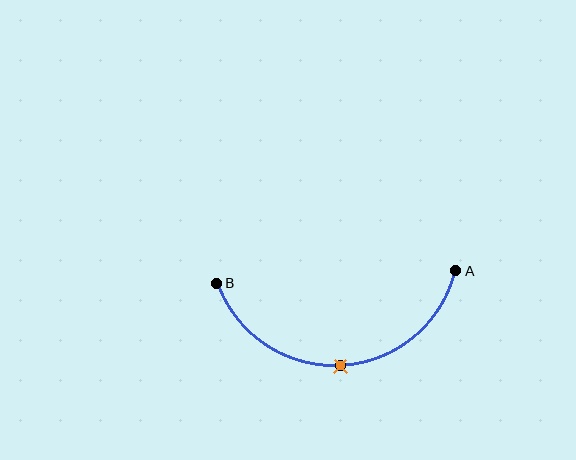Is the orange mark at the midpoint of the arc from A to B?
Yes. The orange mark lies on the arc at equal arc-length from both A and B — it is the arc midpoint.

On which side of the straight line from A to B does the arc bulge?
The arc bulges below the straight line connecting A and B.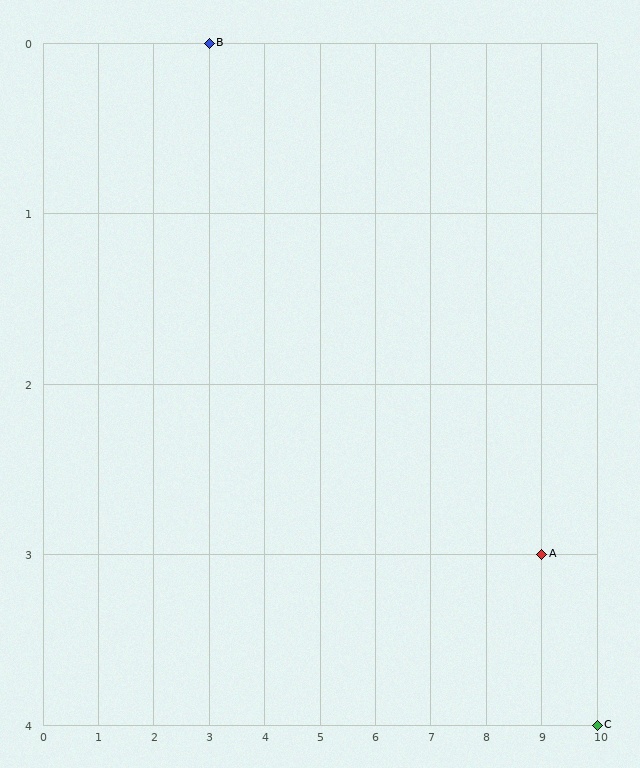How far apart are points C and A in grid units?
Points C and A are 1 column and 1 row apart (about 1.4 grid units diagonally).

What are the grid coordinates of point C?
Point C is at grid coordinates (10, 4).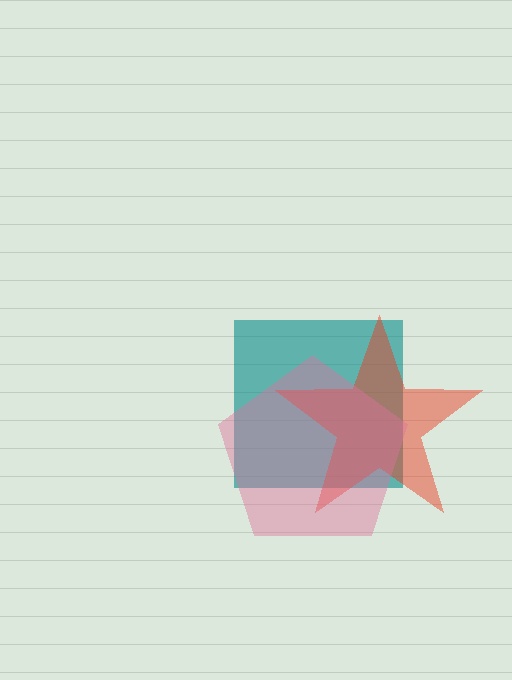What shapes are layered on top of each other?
The layered shapes are: a teal square, a red star, a pink pentagon.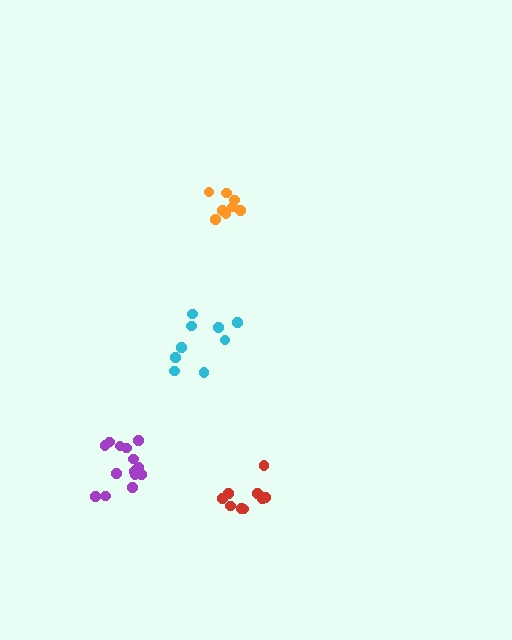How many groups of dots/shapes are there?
There are 4 groups.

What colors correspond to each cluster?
The clusters are colored: purple, red, orange, cyan.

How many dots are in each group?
Group 1: 14 dots, Group 2: 9 dots, Group 3: 8 dots, Group 4: 9 dots (40 total).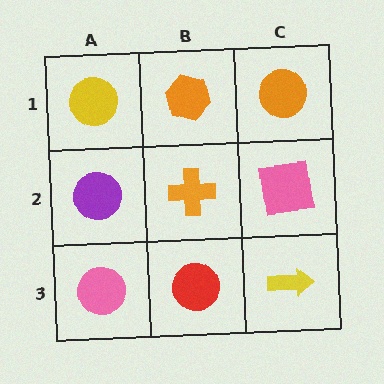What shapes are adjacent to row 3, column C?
A pink square (row 2, column C), a red circle (row 3, column B).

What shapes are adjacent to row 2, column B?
An orange hexagon (row 1, column B), a red circle (row 3, column B), a purple circle (row 2, column A), a pink square (row 2, column C).